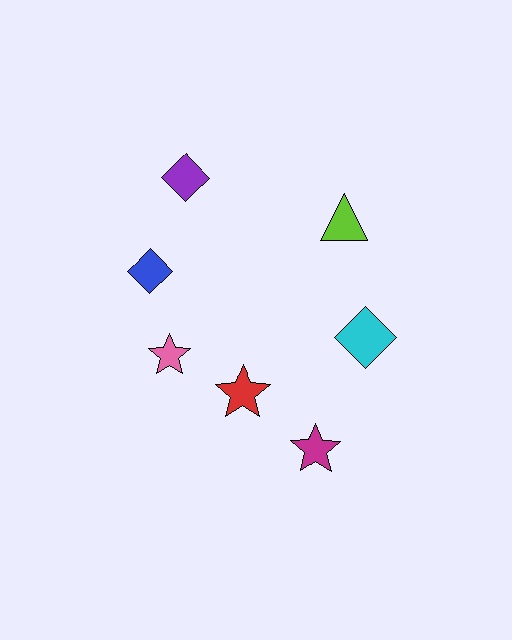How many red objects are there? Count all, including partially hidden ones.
There is 1 red object.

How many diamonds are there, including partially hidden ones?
There are 3 diamonds.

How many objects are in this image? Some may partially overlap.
There are 7 objects.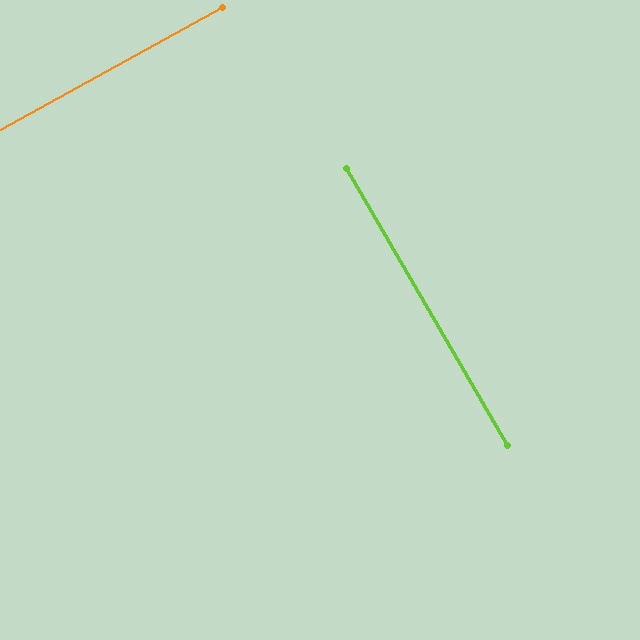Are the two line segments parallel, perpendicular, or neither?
Perpendicular — they meet at approximately 89°.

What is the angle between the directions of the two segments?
Approximately 89 degrees.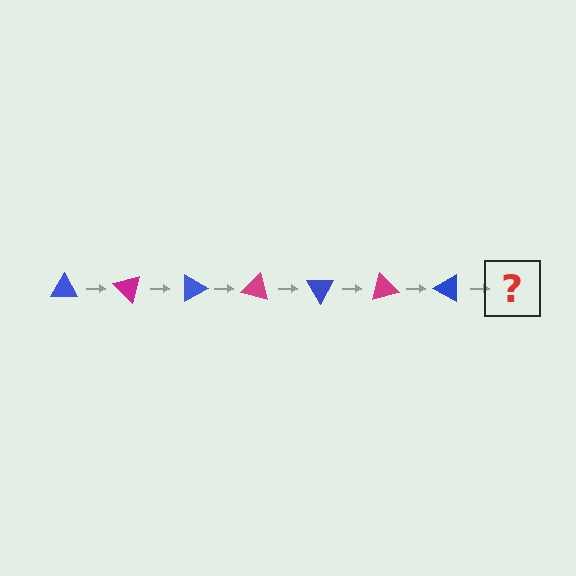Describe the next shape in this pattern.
It should be a magenta triangle, rotated 315 degrees from the start.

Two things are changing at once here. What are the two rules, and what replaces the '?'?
The two rules are that it rotates 45 degrees each step and the color cycles through blue and magenta. The '?' should be a magenta triangle, rotated 315 degrees from the start.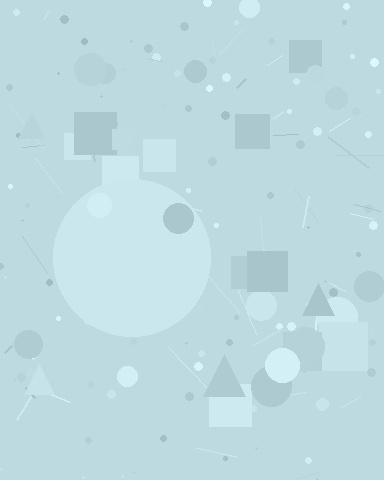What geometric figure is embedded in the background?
A circle is embedded in the background.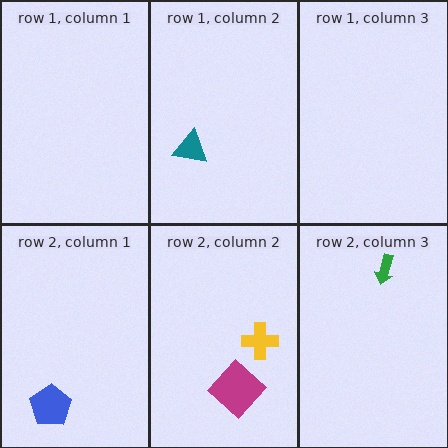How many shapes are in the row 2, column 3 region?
1.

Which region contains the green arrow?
The row 2, column 3 region.